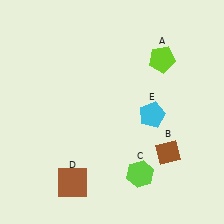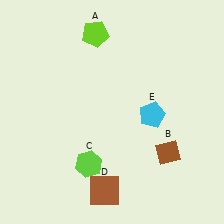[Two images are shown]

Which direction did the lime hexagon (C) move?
The lime hexagon (C) moved left.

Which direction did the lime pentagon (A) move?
The lime pentagon (A) moved left.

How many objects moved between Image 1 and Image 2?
3 objects moved between the two images.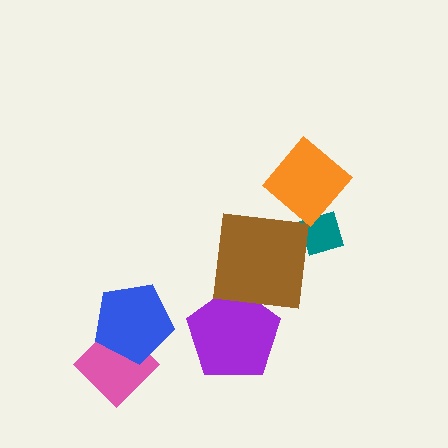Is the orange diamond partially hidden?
No, no other shape covers it.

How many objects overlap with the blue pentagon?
1 object overlaps with the blue pentagon.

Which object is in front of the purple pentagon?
The brown square is in front of the purple pentagon.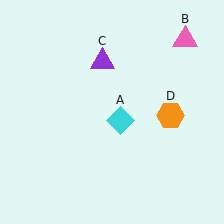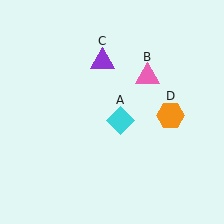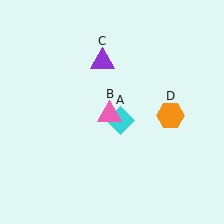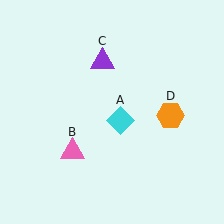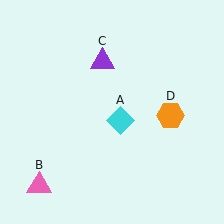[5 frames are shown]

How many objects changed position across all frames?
1 object changed position: pink triangle (object B).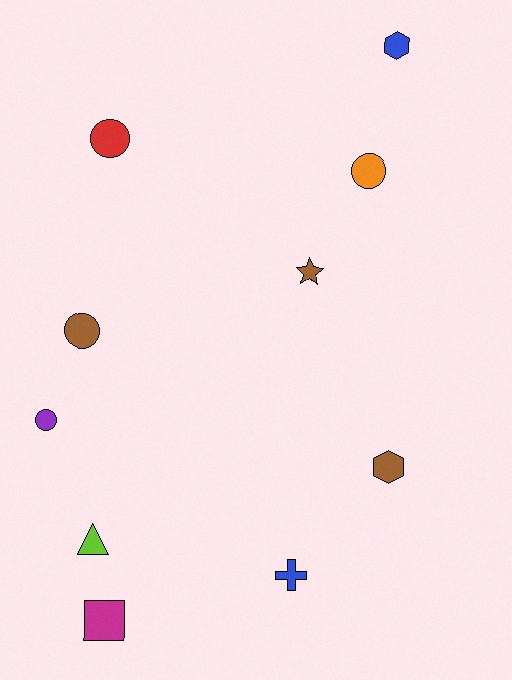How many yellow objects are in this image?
There are no yellow objects.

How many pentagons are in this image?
There are no pentagons.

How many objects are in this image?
There are 10 objects.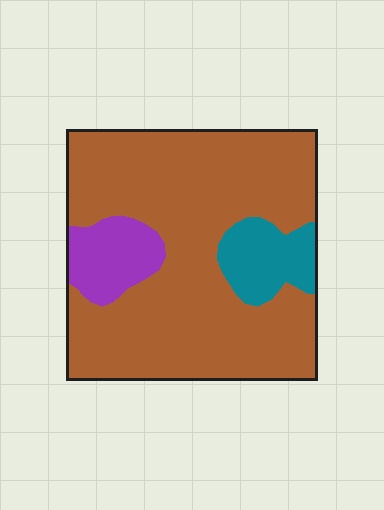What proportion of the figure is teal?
Teal covers 11% of the figure.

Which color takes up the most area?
Brown, at roughly 80%.